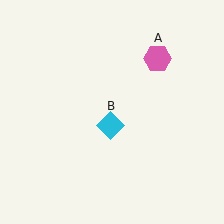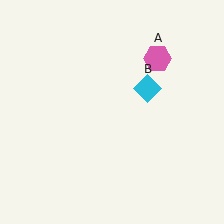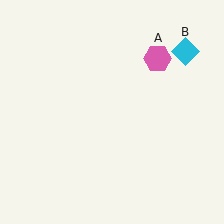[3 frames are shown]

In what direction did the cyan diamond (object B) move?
The cyan diamond (object B) moved up and to the right.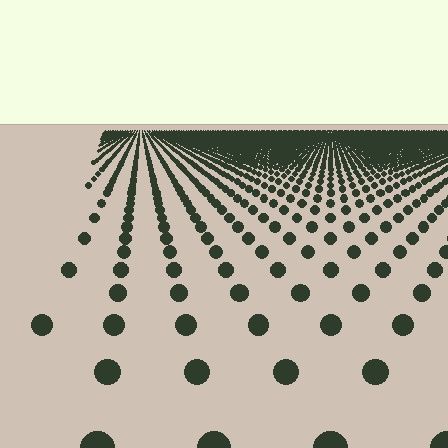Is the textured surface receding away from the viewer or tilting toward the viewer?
The surface is receding away from the viewer. Texture elements get smaller and denser toward the top.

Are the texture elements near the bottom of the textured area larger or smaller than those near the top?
Larger. Near the bottom, elements are closer to the viewer and appear at a bigger on-screen size.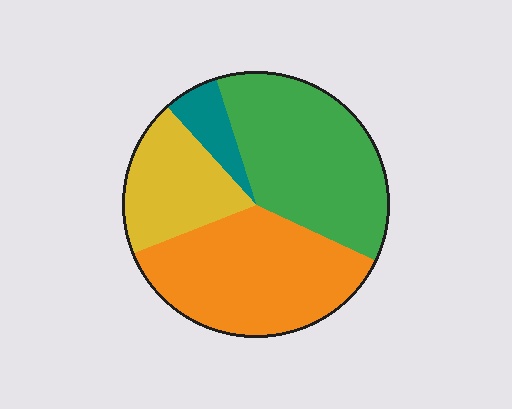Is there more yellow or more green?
Green.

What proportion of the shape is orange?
Orange takes up about three eighths (3/8) of the shape.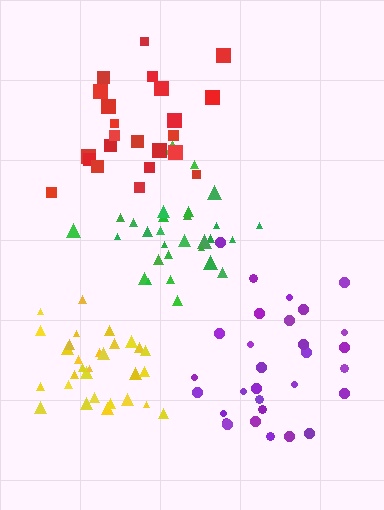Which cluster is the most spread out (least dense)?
Purple.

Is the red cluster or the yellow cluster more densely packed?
Yellow.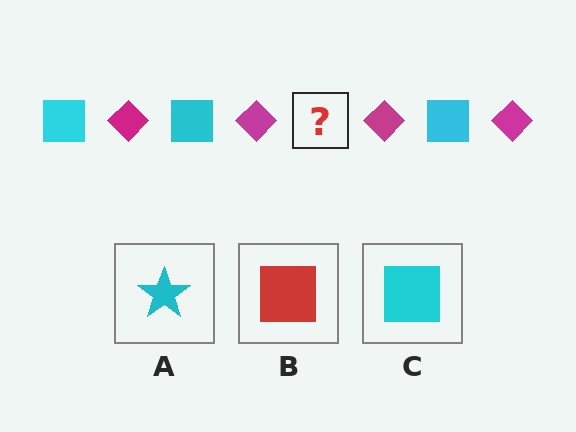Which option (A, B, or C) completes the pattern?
C.